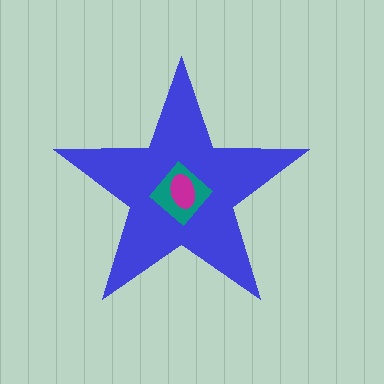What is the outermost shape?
The blue star.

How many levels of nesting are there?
3.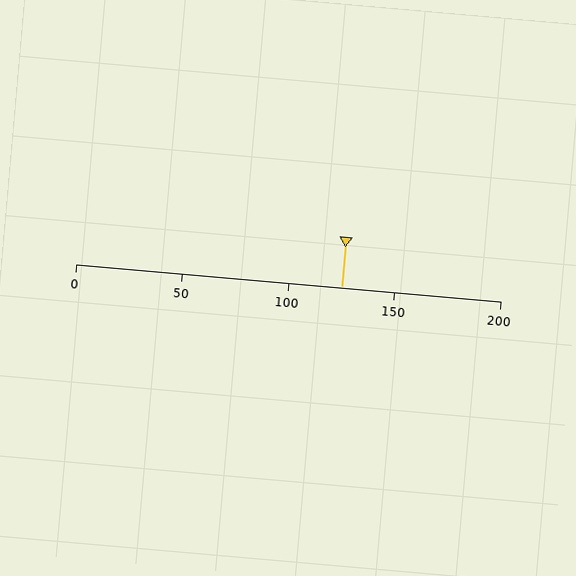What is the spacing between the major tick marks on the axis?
The major ticks are spaced 50 apart.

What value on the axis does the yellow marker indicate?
The marker indicates approximately 125.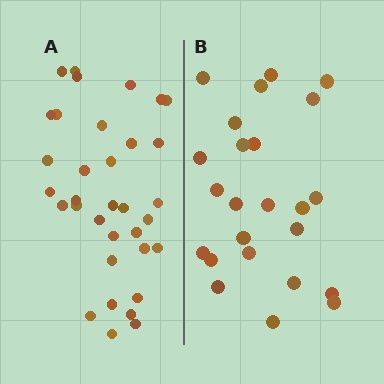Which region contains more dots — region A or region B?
Region A (the left region) has more dots.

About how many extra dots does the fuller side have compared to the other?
Region A has roughly 10 or so more dots than region B.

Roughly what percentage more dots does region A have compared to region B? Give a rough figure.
About 40% more.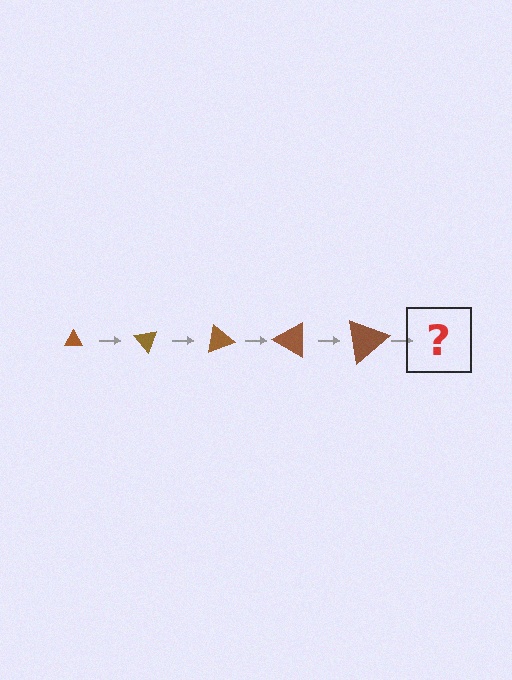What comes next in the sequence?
The next element should be a triangle, larger than the previous one and rotated 250 degrees from the start.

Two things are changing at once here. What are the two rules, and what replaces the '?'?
The two rules are that the triangle grows larger each step and it rotates 50 degrees each step. The '?' should be a triangle, larger than the previous one and rotated 250 degrees from the start.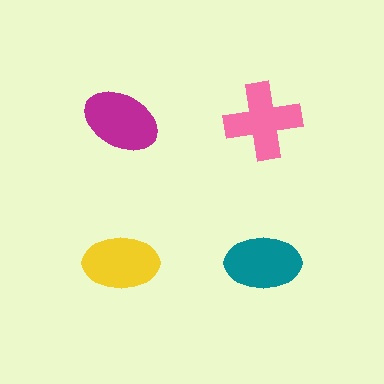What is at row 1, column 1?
A magenta ellipse.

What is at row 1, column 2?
A pink cross.